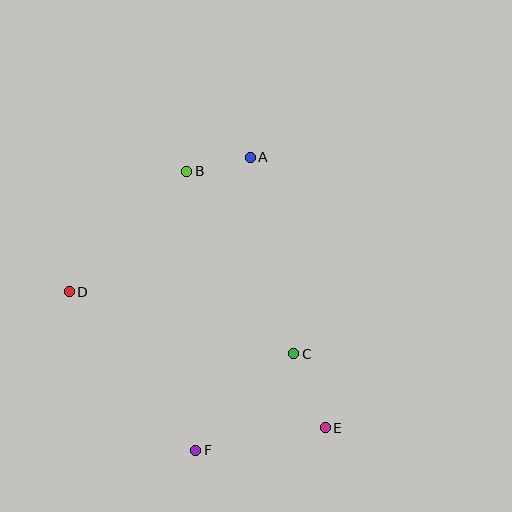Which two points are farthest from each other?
Points A and F are farthest from each other.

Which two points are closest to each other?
Points A and B are closest to each other.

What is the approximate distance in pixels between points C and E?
The distance between C and E is approximately 80 pixels.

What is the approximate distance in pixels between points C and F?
The distance between C and F is approximately 137 pixels.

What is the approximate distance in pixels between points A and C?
The distance between A and C is approximately 201 pixels.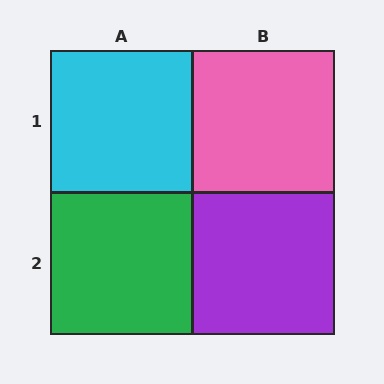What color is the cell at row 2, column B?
Purple.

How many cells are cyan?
1 cell is cyan.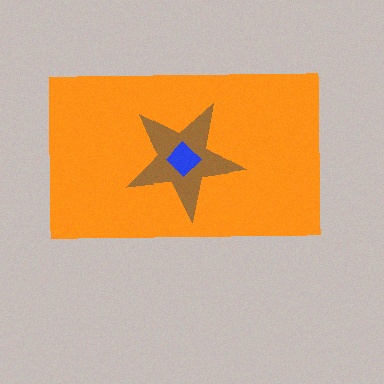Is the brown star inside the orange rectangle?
Yes.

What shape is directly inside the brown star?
The blue diamond.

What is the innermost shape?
The blue diamond.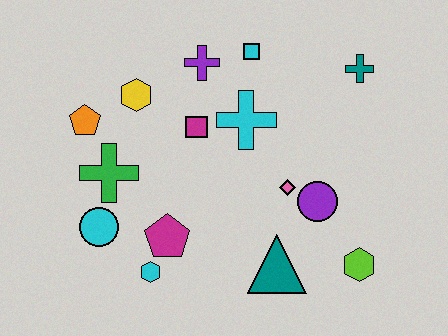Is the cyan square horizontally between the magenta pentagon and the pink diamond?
Yes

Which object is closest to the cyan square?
The purple cross is closest to the cyan square.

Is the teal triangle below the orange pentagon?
Yes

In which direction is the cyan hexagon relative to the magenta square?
The cyan hexagon is below the magenta square.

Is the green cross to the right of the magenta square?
No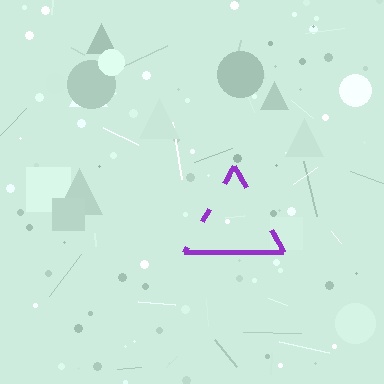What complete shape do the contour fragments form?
The contour fragments form a triangle.